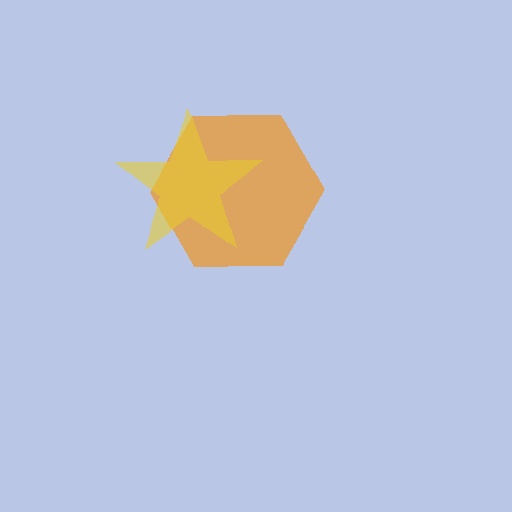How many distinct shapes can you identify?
There are 2 distinct shapes: an orange hexagon, a yellow star.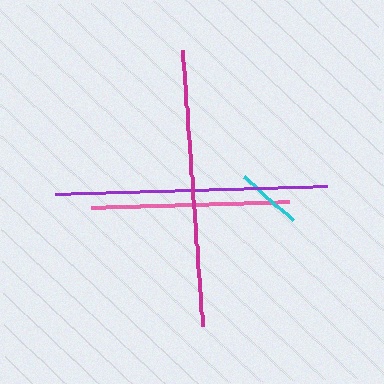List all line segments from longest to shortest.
From longest to shortest: magenta, purple, pink, cyan.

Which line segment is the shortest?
The cyan line is the shortest at approximately 66 pixels.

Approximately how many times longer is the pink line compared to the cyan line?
The pink line is approximately 3.0 times the length of the cyan line.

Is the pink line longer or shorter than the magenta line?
The magenta line is longer than the pink line.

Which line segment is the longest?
The magenta line is the longest at approximately 277 pixels.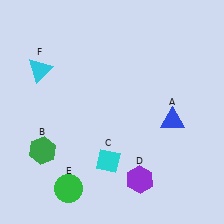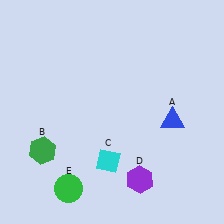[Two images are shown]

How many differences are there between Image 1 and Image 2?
There is 1 difference between the two images.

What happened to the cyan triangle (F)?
The cyan triangle (F) was removed in Image 2. It was in the top-left area of Image 1.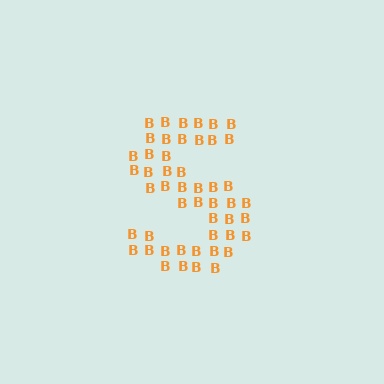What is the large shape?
The large shape is the letter S.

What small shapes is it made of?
It is made of small letter B's.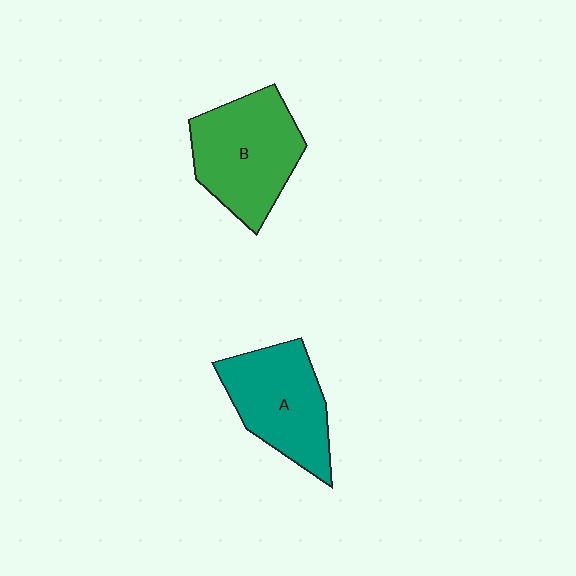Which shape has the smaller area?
Shape A (teal).